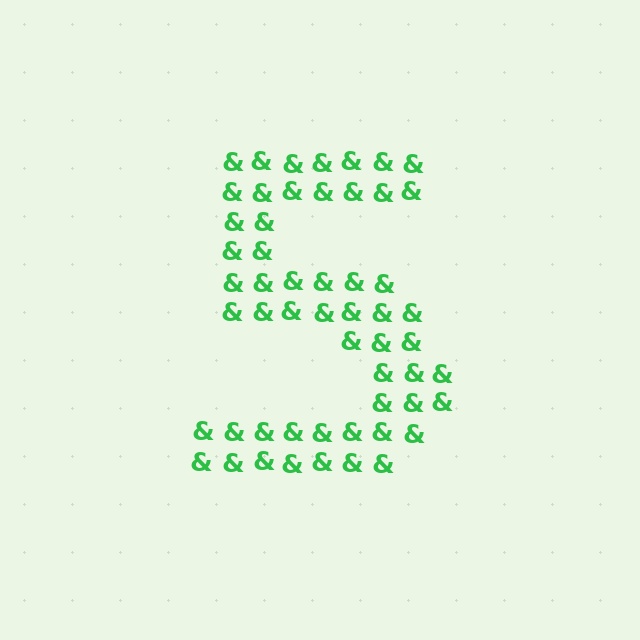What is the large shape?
The large shape is the digit 5.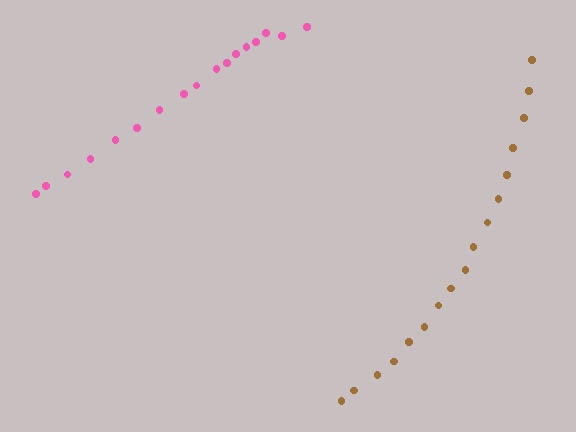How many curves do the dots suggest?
There are 2 distinct paths.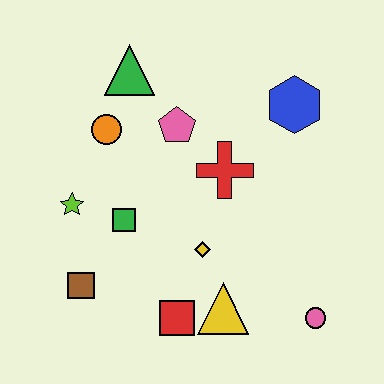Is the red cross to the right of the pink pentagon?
Yes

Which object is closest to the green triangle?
The orange circle is closest to the green triangle.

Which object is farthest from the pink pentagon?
The pink circle is farthest from the pink pentagon.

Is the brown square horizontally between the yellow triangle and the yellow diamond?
No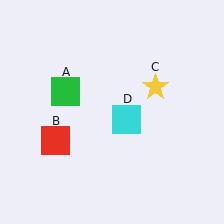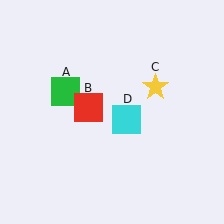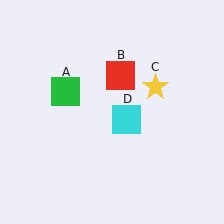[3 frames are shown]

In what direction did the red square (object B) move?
The red square (object B) moved up and to the right.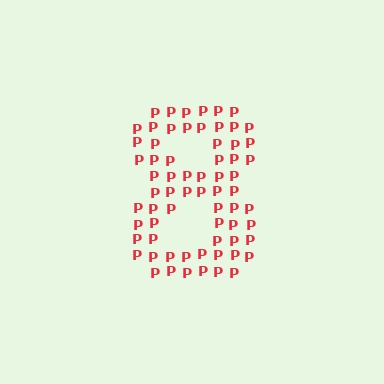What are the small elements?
The small elements are letter P's.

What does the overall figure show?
The overall figure shows the digit 8.